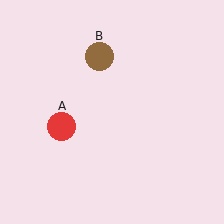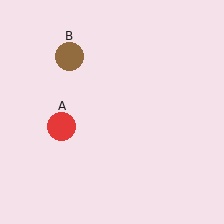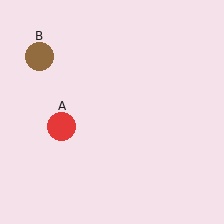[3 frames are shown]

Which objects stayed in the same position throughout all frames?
Red circle (object A) remained stationary.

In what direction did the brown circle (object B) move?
The brown circle (object B) moved left.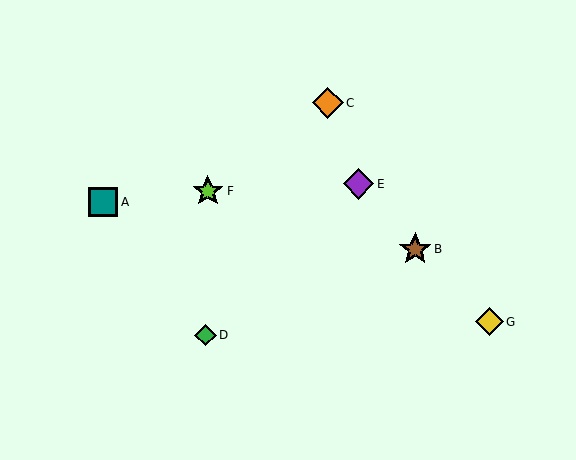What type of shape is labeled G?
Shape G is a yellow diamond.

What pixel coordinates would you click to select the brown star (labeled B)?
Click at (415, 249) to select the brown star B.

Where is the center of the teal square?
The center of the teal square is at (103, 202).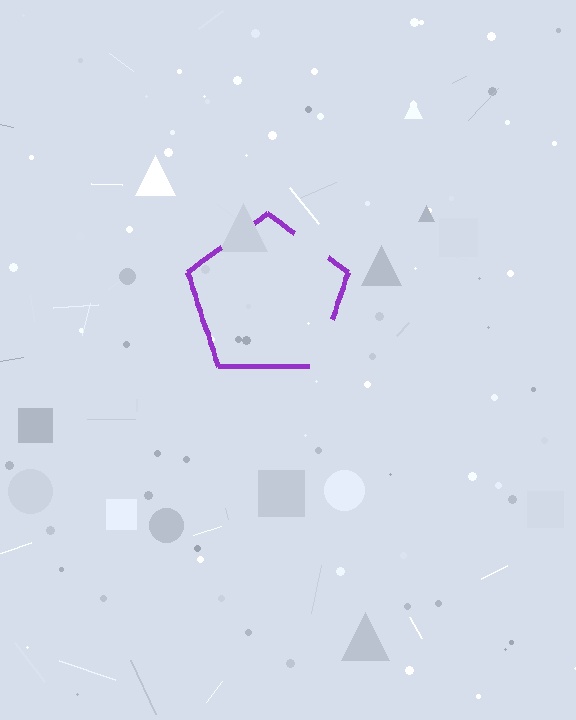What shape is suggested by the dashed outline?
The dashed outline suggests a pentagon.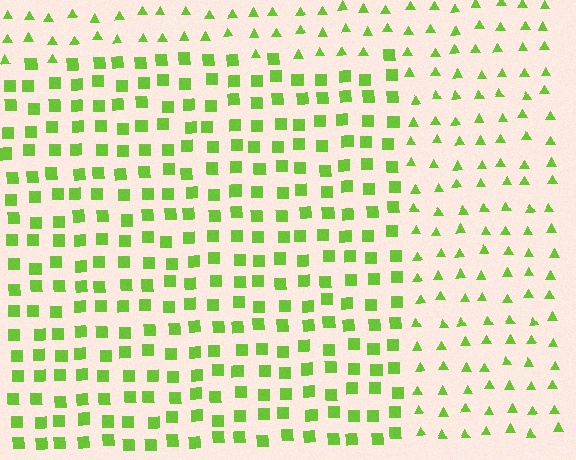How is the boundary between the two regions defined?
The boundary is defined by a change in element shape: squares inside vs. triangles outside. All elements share the same color and spacing.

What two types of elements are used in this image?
The image uses squares inside the rectangle region and triangles outside it.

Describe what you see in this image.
The image is filled with small lime elements arranged in a uniform grid. A rectangle-shaped region contains squares, while the surrounding area contains triangles. The boundary is defined purely by the change in element shape.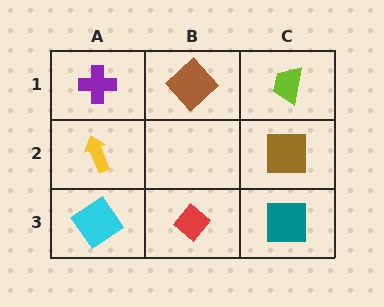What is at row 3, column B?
A red diamond.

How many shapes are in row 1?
3 shapes.